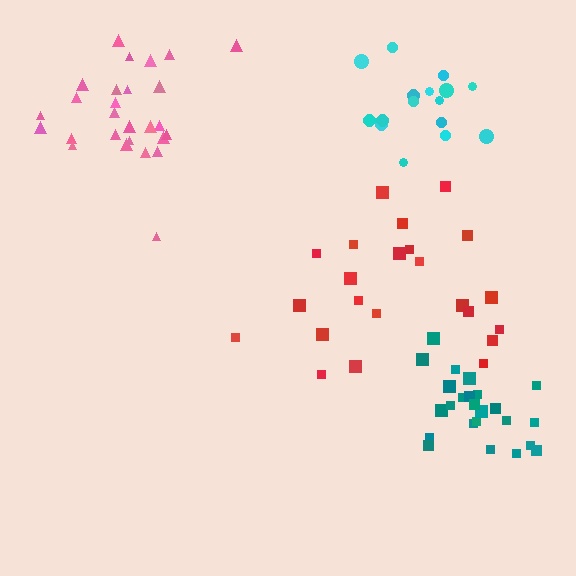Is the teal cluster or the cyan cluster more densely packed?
Teal.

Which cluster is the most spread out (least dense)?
Red.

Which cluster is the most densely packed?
Teal.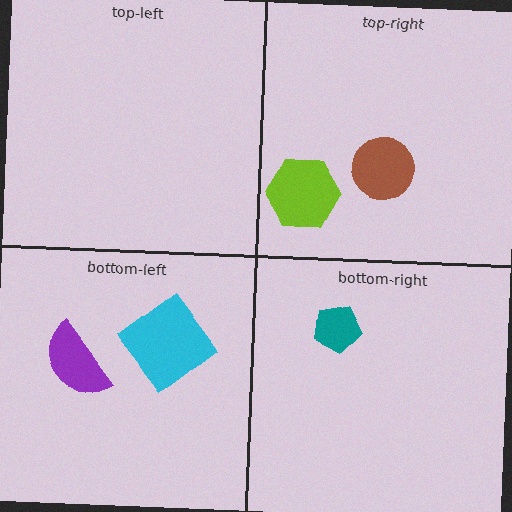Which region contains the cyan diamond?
The bottom-left region.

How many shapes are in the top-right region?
2.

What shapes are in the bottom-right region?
The teal pentagon.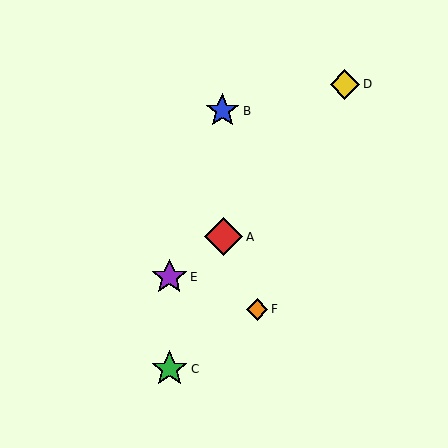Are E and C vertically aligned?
Yes, both are at x≈169.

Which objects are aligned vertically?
Objects C, E are aligned vertically.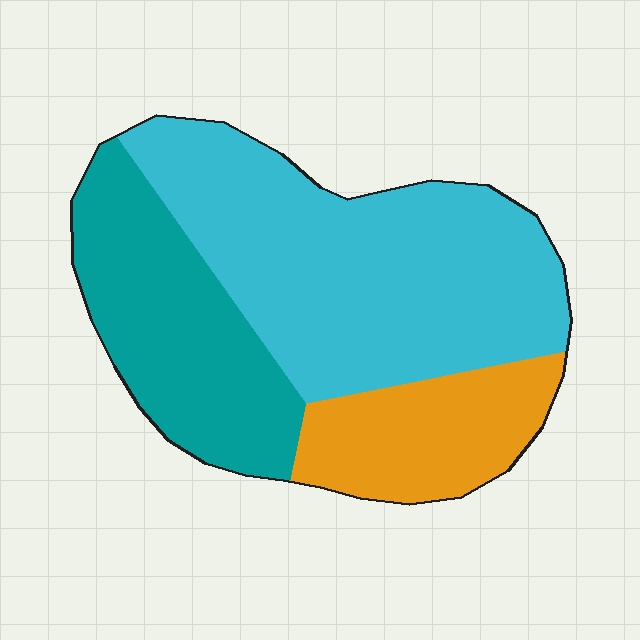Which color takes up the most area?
Cyan, at roughly 50%.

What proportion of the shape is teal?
Teal covers 29% of the shape.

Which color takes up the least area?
Orange, at roughly 20%.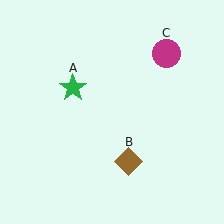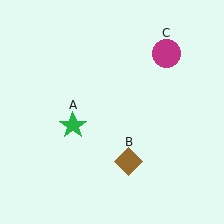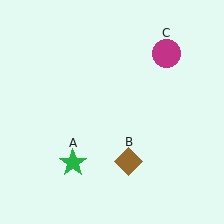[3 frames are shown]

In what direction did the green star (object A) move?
The green star (object A) moved down.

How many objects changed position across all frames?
1 object changed position: green star (object A).